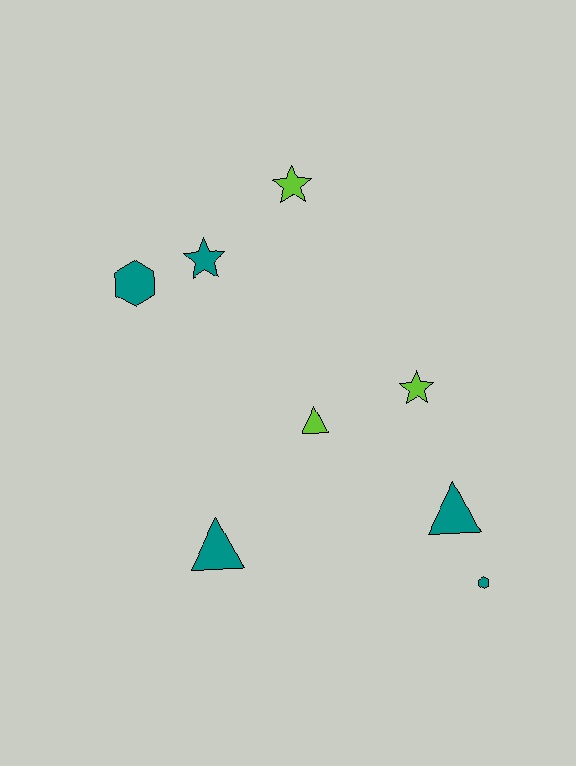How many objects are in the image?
There are 8 objects.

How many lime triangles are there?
There is 1 lime triangle.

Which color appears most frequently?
Teal, with 5 objects.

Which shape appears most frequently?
Star, with 3 objects.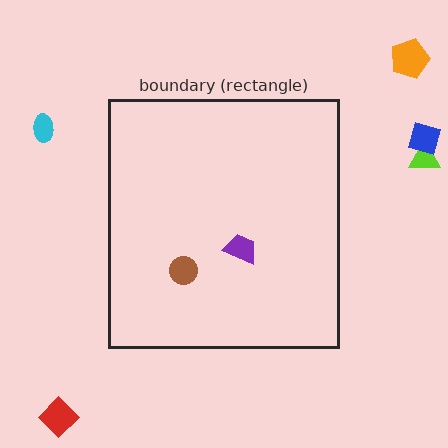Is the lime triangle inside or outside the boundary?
Outside.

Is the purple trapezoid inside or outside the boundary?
Inside.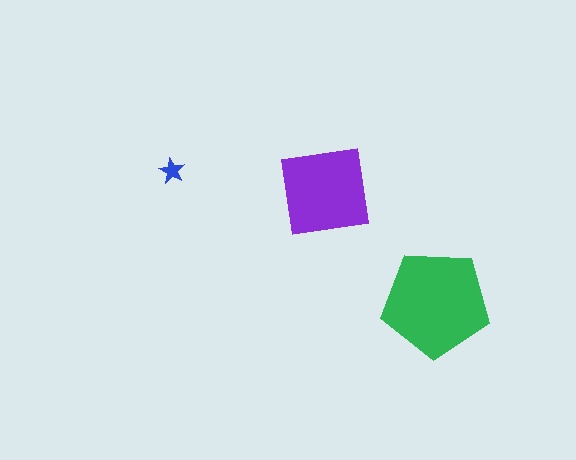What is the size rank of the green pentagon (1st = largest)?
1st.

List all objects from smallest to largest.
The blue star, the purple square, the green pentagon.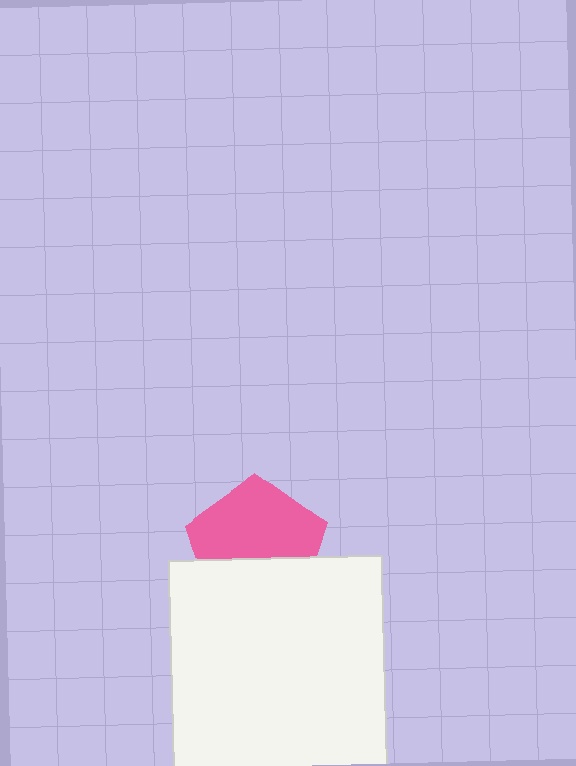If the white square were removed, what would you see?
You would see the complete pink pentagon.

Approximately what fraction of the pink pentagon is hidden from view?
Roughly 39% of the pink pentagon is hidden behind the white square.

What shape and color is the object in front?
The object in front is a white square.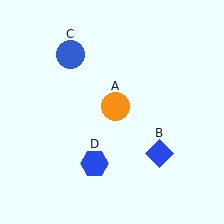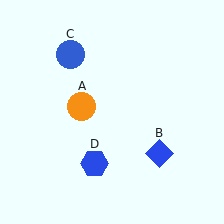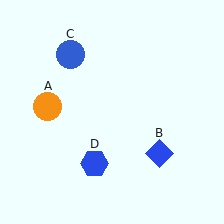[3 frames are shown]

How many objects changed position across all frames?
1 object changed position: orange circle (object A).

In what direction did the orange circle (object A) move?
The orange circle (object A) moved left.